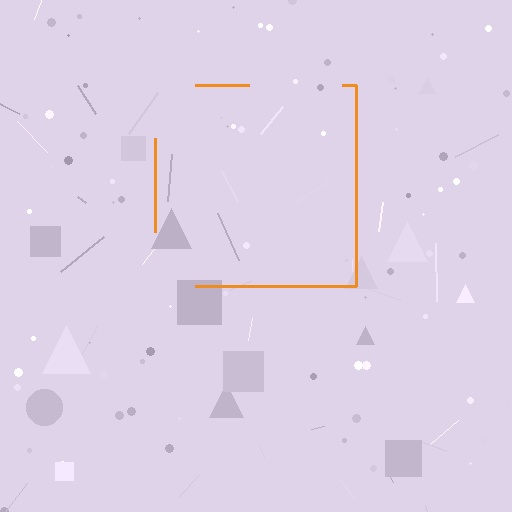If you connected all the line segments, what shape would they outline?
They would outline a square.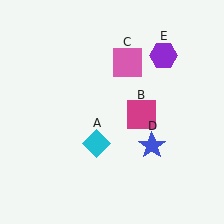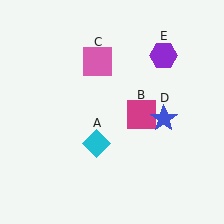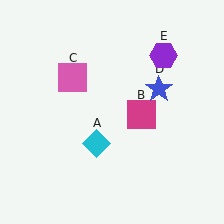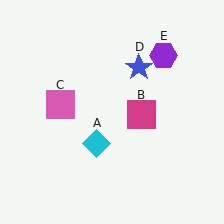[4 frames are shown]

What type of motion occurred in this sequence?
The pink square (object C), blue star (object D) rotated counterclockwise around the center of the scene.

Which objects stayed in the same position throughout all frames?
Cyan diamond (object A) and magenta square (object B) and purple hexagon (object E) remained stationary.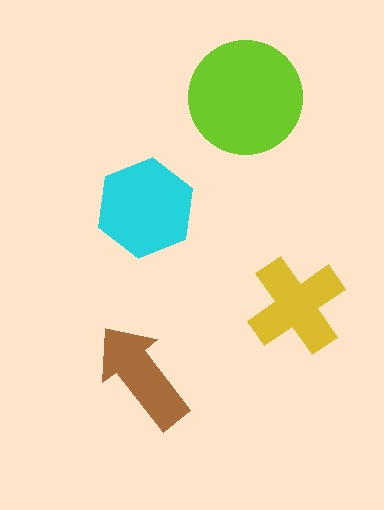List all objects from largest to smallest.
The lime circle, the cyan hexagon, the yellow cross, the brown arrow.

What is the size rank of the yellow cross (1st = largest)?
3rd.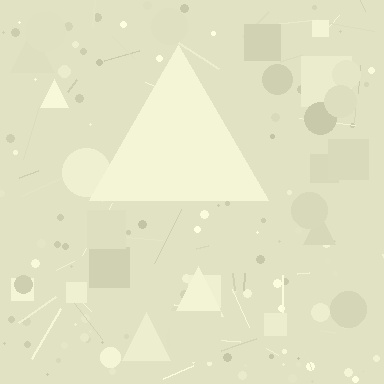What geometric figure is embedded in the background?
A triangle is embedded in the background.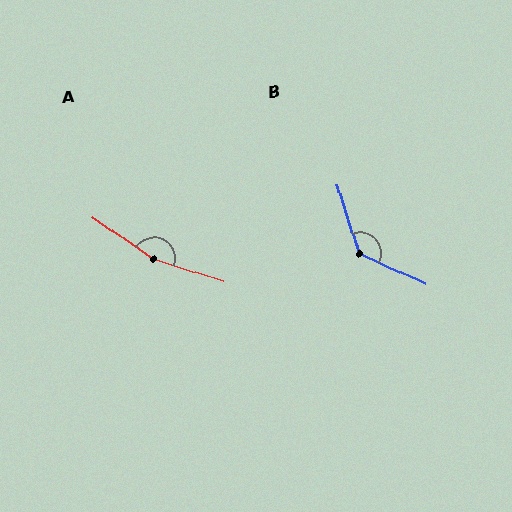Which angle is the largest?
A, at approximately 163 degrees.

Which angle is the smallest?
B, at approximately 132 degrees.